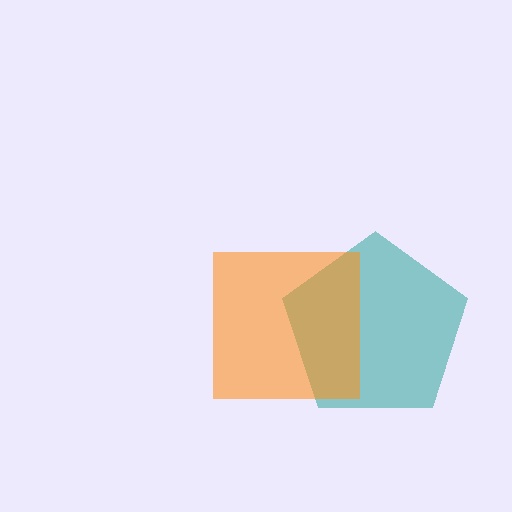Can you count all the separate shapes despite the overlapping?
Yes, there are 2 separate shapes.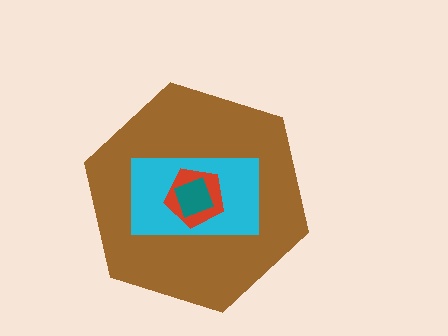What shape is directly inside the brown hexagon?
The cyan rectangle.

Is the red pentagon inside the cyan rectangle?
Yes.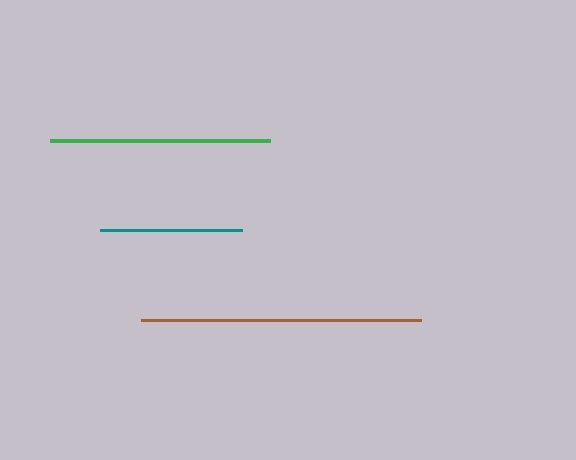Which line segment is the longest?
The brown line is the longest at approximately 279 pixels.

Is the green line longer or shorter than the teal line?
The green line is longer than the teal line.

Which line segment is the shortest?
The teal line is the shortest at approximately 142 pixels.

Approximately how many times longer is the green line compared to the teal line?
The green line is approximately 1.5 times the length of the teal line.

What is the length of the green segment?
The green segment is approximately 220 pixels long.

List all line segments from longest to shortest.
From longest to shortest: brown, green, teal.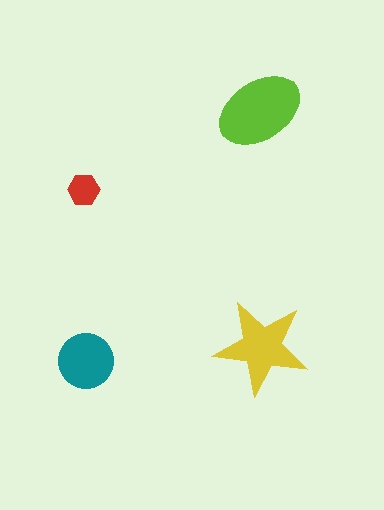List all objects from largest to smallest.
The lime ellipse, the yellow star, the teal circle, the red hexagon.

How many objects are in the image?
There are 4 objects in the image.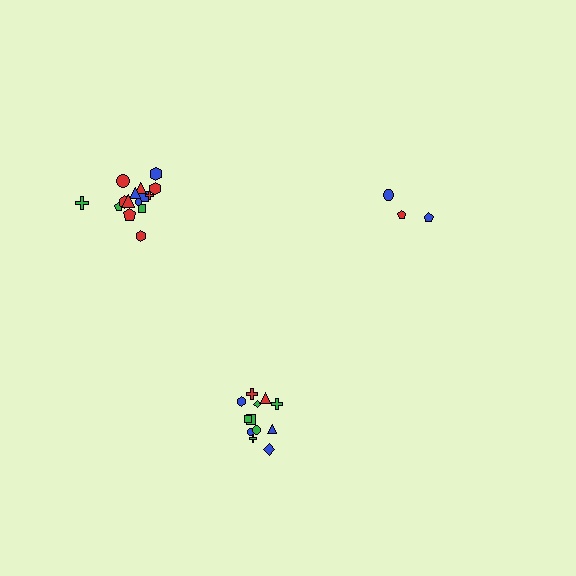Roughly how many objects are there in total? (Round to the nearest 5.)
Roughly 30 objects in total.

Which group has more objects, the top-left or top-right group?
The top-left group.